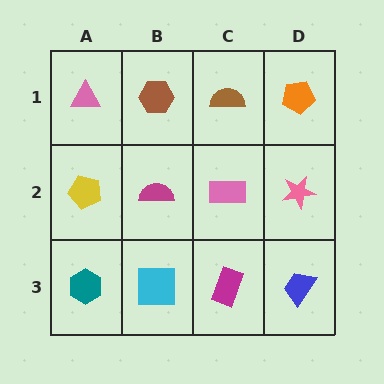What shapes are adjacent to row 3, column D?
A pink star (row 2, column D), a magenta rectangle (row 3, column C).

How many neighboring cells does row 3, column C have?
3.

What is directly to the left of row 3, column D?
A magenta rectangle.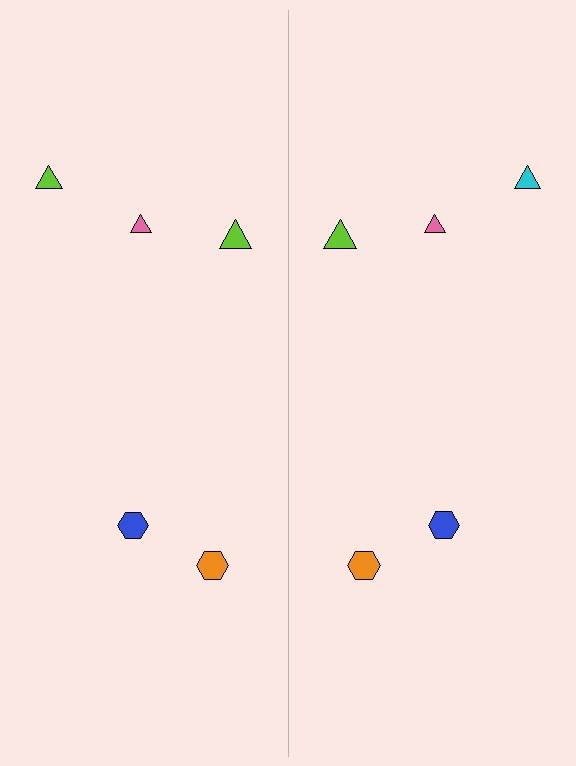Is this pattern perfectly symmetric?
No, the pattern is not perfectly symmetric. The cyan triangle on the right side breaks the symmetry — its mirror counterpart is lime.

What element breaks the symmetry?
The cyan triangle on the right side breaks the symmetry — its mirror counterpart is lime.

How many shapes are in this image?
There are 10 shapes in this image.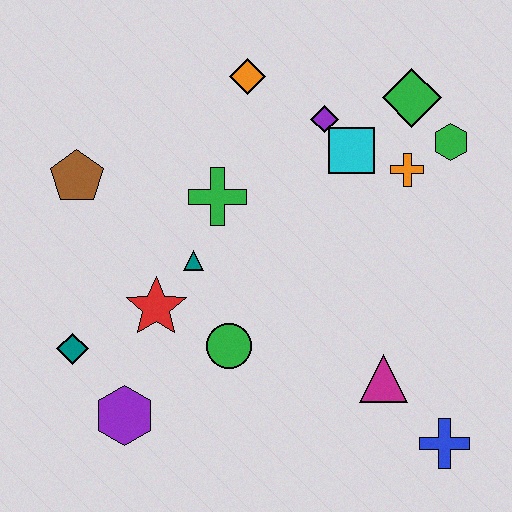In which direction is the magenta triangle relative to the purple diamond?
The magenta triangle is below the purple diamond.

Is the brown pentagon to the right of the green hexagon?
No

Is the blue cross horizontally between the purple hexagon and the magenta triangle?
No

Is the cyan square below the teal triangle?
No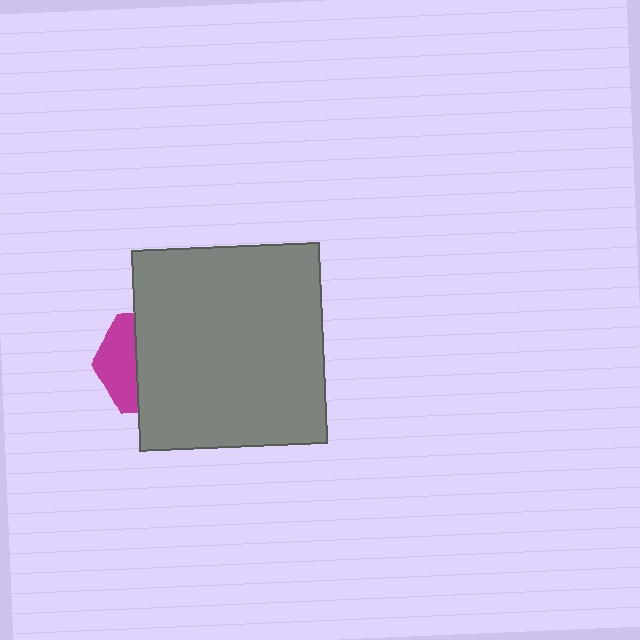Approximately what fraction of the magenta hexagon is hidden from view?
Roughly 65% of the magenta hexagon is hidden behind the gray rectangle.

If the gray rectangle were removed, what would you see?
You would see the complete magenta hexagon.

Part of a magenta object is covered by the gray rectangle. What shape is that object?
It is a hexagon.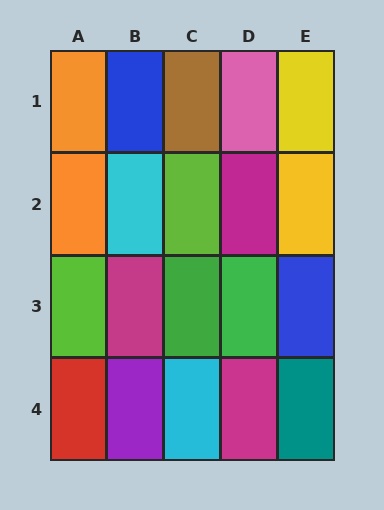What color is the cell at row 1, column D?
Pink.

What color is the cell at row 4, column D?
Magenta.